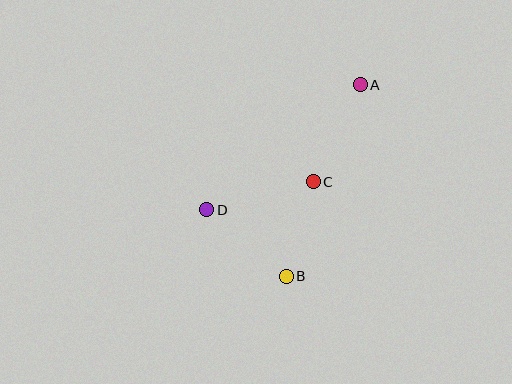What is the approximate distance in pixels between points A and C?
The distance between A and C is approximately 108 pixels.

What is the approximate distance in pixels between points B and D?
The distance between B and D is approximately 104 pixels.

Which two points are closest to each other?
Points B and C are closest to each other.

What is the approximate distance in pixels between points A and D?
The distance between A and D is approximately 198 pixels.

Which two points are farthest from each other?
Points A and B are farthest from each other.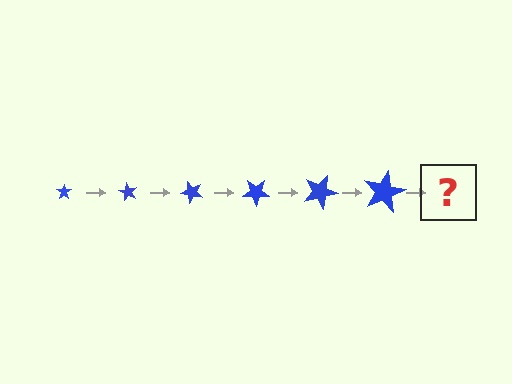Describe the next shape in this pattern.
It should be a star, larger than the previous one and rotated 360 degrees from the start.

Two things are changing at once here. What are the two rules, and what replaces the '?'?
The two rules are that the star grows larger each step and it rotates 60 degrees each step. The '?' should be a star, larger than the previous one and rotated 360 degrees from the start.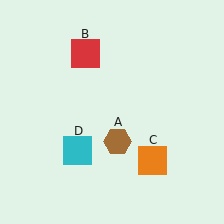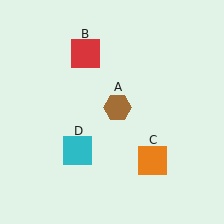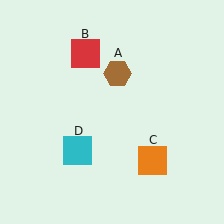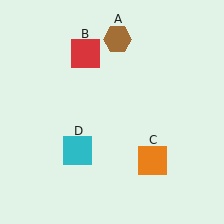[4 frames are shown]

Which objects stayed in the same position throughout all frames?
Red square (object B) and orange square (object C) and cyan square (object D) remained stationary.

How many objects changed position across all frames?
1 object changed position: brown hexagon (object A).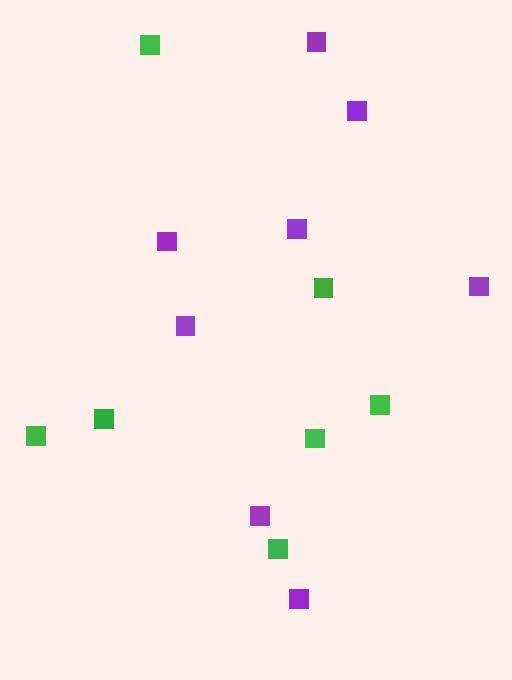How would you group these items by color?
There are 2 groups: one group of purple squares (8) and one group of green squares (7).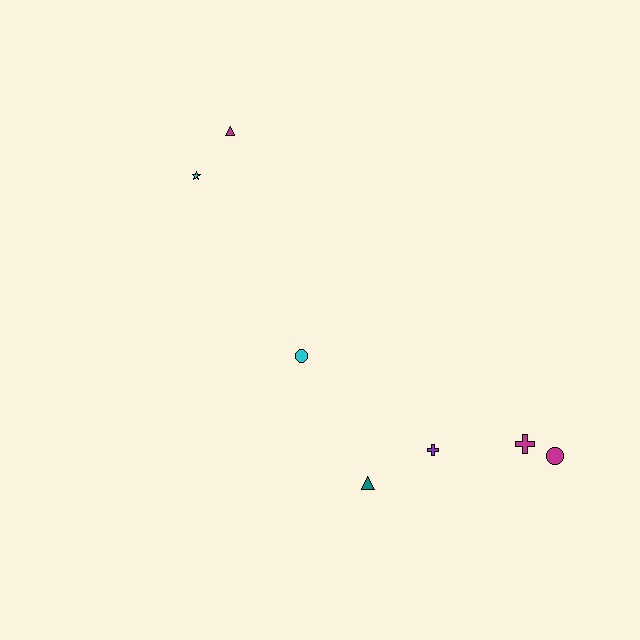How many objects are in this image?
There are 7 objects.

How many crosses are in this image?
There are 2 crosses.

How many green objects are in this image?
There are no green objects.